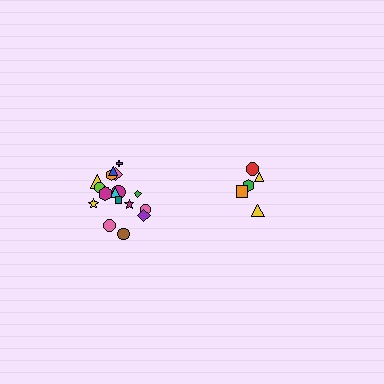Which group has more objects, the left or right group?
The left group.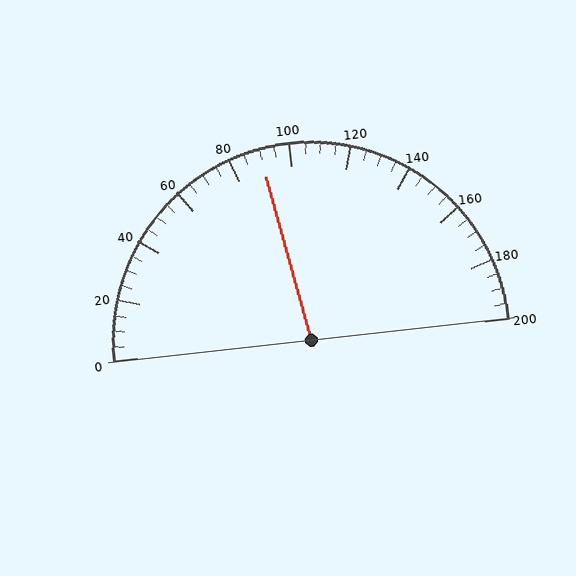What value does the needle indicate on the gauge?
The needle indicates approximately 90.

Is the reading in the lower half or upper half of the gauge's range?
The reading is in the lower half of the range (0 to 200).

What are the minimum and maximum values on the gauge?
The gauge ranges from 0 to 200.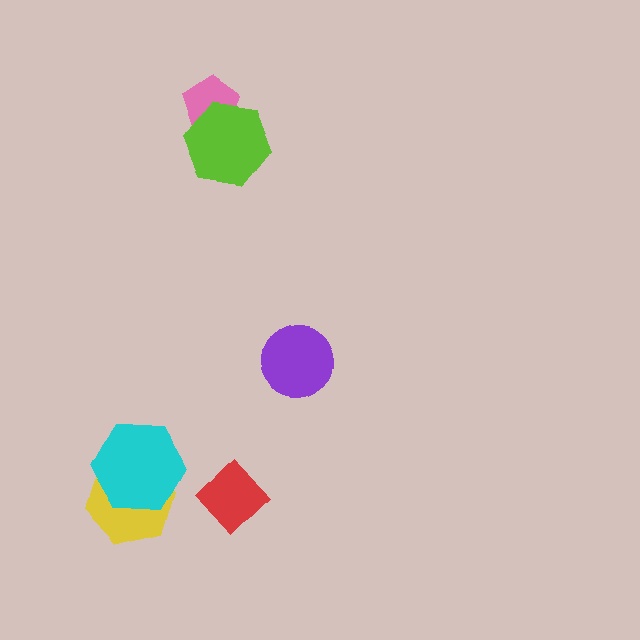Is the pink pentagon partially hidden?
Yes, it is partially covered by another shape.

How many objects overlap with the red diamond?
0 objects overlap with the red diamond.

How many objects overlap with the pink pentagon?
1 object overlaps with the pink pentagon.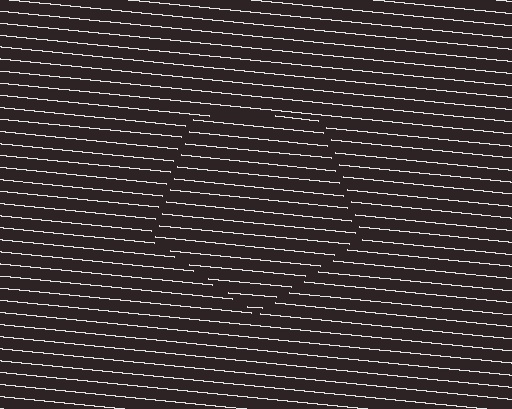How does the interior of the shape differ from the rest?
The interior of the shape contains the same grating, shifted by half a period — the contour is defined by the phase discontinuity where line-ends from the inner and outer gratings abut.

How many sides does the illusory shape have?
5 sides — the line-ends trace a pentagon.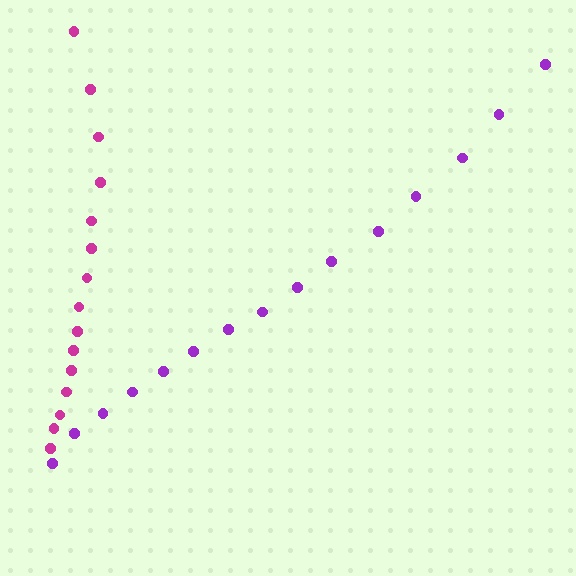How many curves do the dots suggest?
There are 2 distinct paths.